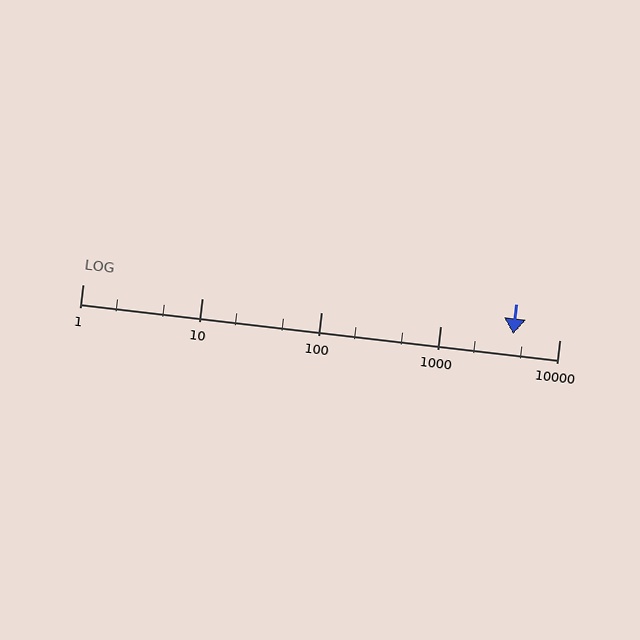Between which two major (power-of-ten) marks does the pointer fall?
The pointer is between 1000 and 10000.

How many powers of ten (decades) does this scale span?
The scale spans 4 decades, from 1 to 10000.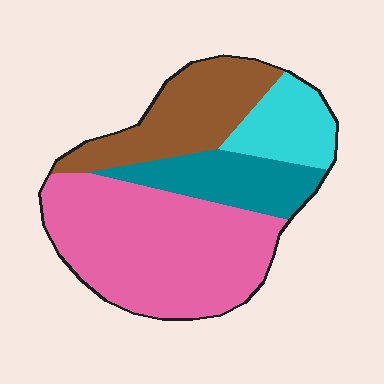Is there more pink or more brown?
Pink.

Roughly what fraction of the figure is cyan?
Cyan takes up less than a quarter of the figure.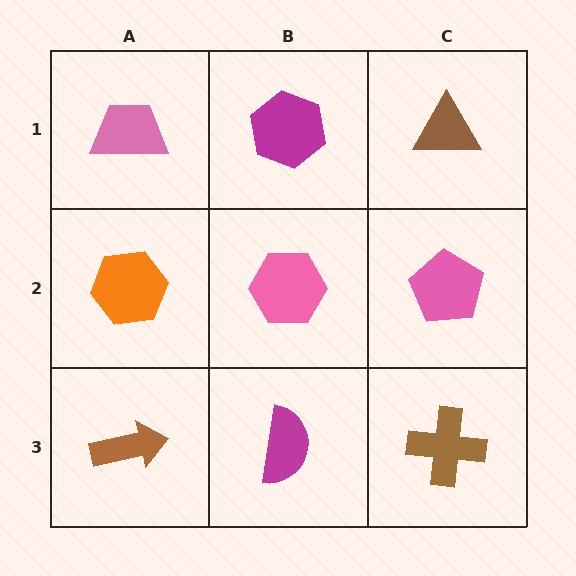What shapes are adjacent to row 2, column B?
A magenta hexagon (row 1, column B), a magenta semicircle (row 3, column B), an orange hexagon (row 2, column A), a pink pentagon (row 2, column C).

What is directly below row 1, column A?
An orange hexagon.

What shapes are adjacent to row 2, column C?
A brown triangle (row 1, column C), a brown cross (row 3, column C), a pink hexagon (row 2, column B).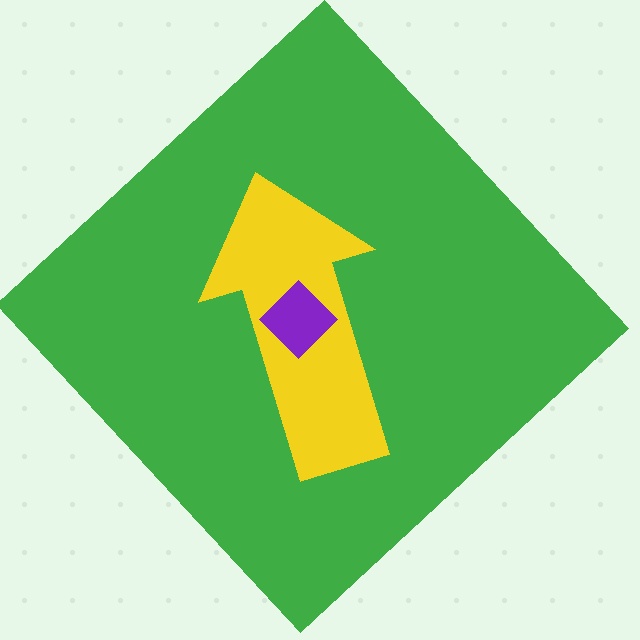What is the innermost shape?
The purple diamond.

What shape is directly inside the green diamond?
The yellow arrow.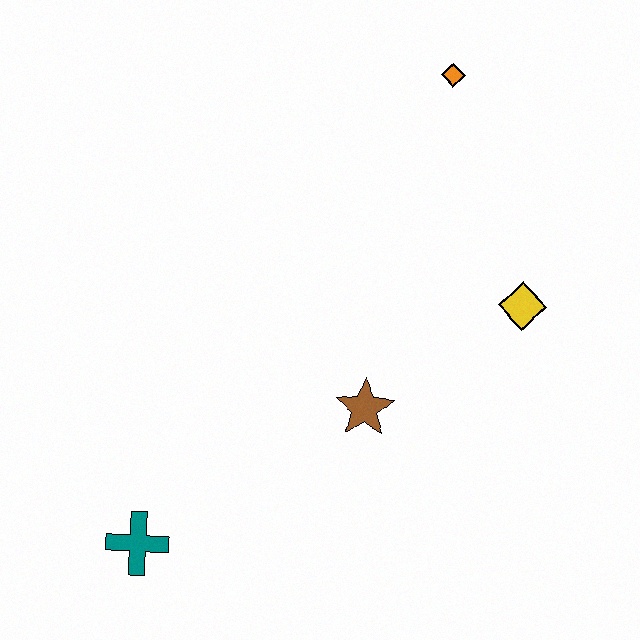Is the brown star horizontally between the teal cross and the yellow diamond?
Yes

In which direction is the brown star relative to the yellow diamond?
The brown star is to the left of the yellow diamond.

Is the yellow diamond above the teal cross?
Yes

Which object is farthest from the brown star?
The orange diamond is farthest from the brown star.